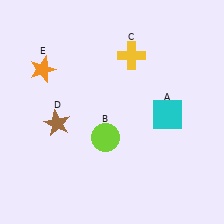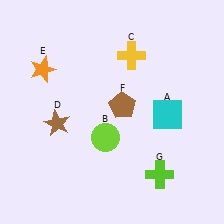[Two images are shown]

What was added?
A brown pentagon (F), a lime cross (G) were added in Image 2.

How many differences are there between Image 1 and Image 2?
There are 2 differences between the two images.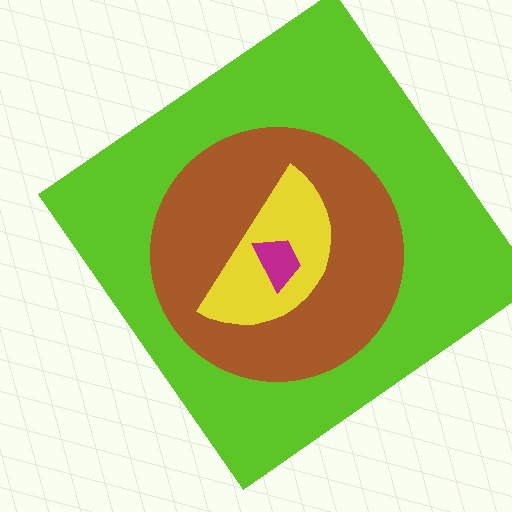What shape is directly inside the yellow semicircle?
The magenta trapezoid.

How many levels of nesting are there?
4.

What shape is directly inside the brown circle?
The yellow semicircle.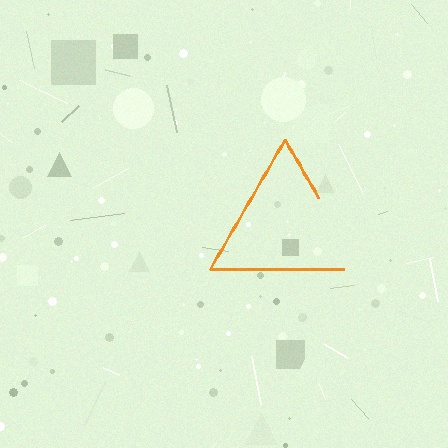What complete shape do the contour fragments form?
The contour fragments form a triangle.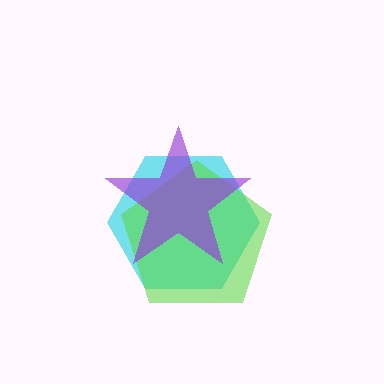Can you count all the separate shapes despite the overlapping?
Yes, there are 3 separate shapes.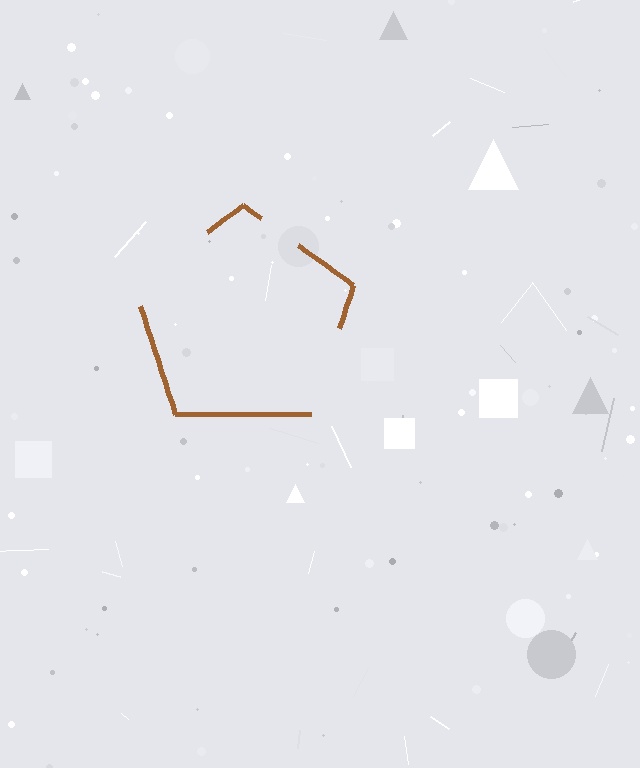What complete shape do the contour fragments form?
The contour fragments form a pentagon.